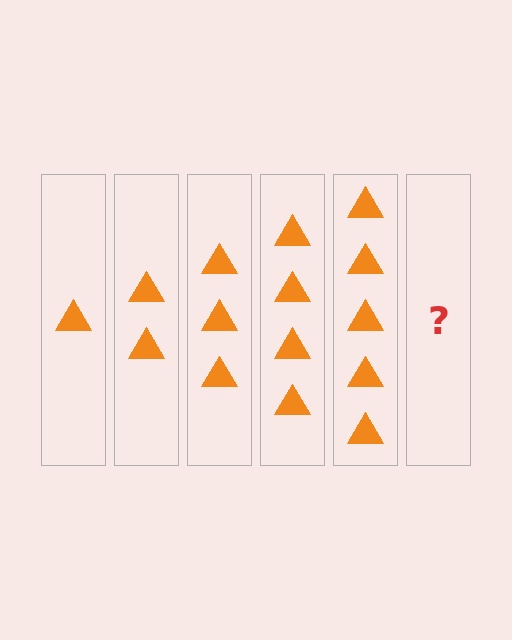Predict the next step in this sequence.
The next step is 6 triangles.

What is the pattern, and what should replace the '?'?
The pattern is that each step adds one more triangle. The '?' should be 6 triangles.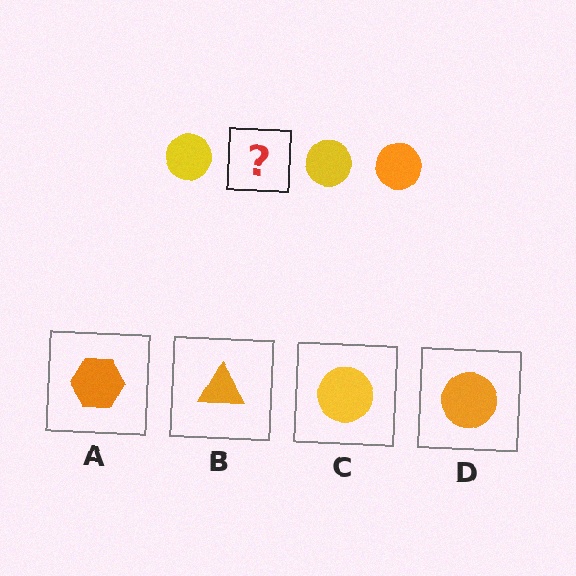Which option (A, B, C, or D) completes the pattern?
D.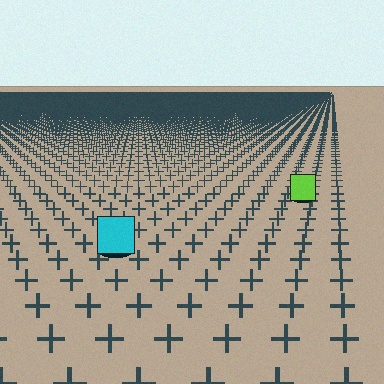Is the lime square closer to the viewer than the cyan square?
No. The cyan square is closer — you can tell from the texture gradient: the ground texture is coarser near it.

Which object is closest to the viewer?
The cyan square is closest. The texture marks near it are larger and more spread out.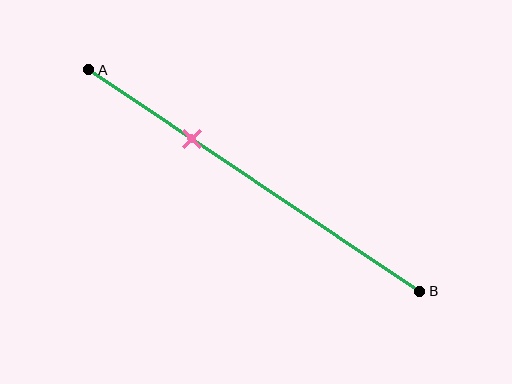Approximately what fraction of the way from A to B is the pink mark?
The pink mark is approximately 30% of the way from A to B.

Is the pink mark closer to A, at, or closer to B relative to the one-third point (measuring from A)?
The pink mark is approximately at the one-third point of segment AB.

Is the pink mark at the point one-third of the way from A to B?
Yes, the mark is approximately at the one-third point.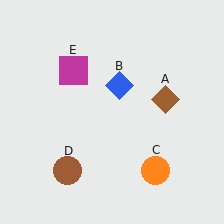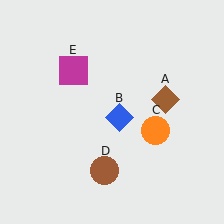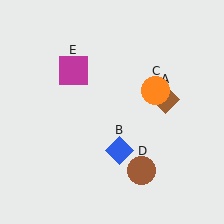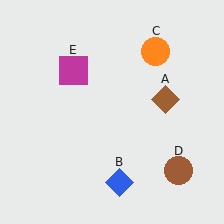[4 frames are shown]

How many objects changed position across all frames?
3 objects changed position: blue diamond (object B), orange circle (object C), brown circle (object D).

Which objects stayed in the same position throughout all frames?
Brown diamond (object A) and magenta square (object E) remained stationary.